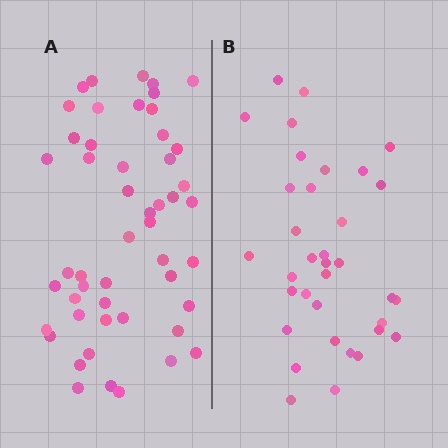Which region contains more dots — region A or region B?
Region A (the left region) has more dots.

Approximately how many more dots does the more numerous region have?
Region A has approximately 15 more dots than region B.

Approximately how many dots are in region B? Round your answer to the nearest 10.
About 40 dots. (The exact count is 35, which rounds to 40.)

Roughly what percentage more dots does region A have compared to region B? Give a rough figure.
About 45% more.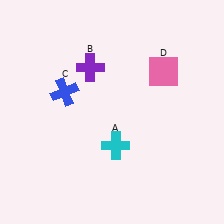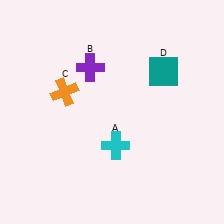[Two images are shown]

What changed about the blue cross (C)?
In Image 1, C is blue. In Image 2, it changed to orange.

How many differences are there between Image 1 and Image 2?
There are 2 differences between the two images.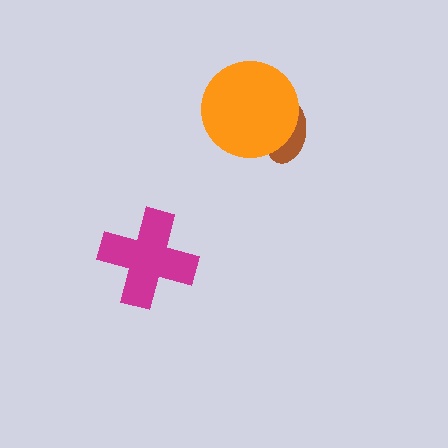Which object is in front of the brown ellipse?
The orange circle is in front of the brown ellipse.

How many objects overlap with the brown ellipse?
1 object overlaps with the brown ellipse.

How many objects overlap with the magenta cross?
0 objects overlap with the magenta cross.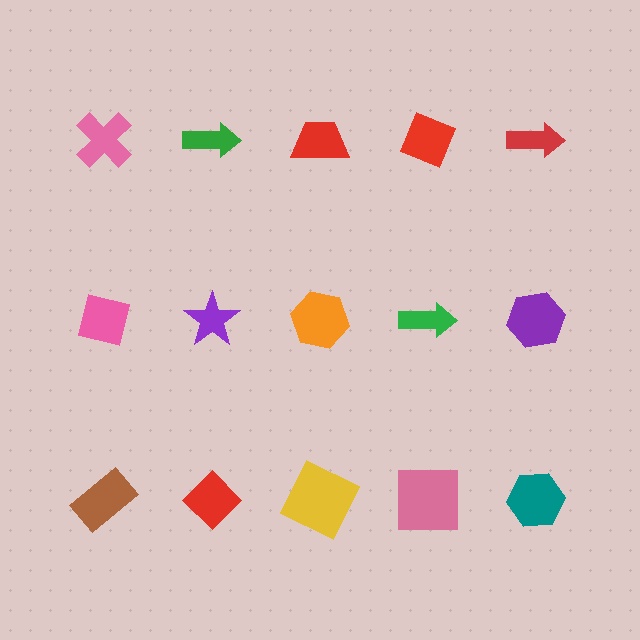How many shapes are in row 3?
5 shapes.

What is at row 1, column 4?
A red diamond.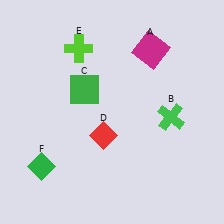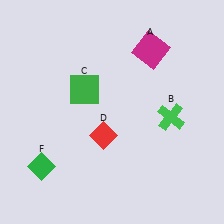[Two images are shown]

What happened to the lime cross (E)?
The lime cross (E) was removed in Image 2. It was in the top-left area of Image 1.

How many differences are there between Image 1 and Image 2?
There is 1 difference between the two images.